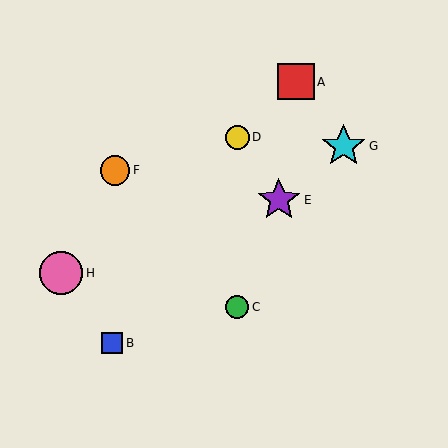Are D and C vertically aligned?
Yes, both are at x≈237.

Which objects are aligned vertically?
Objects C, D are aligned vertically.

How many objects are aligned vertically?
2 objects (C, D) are aligned vertically.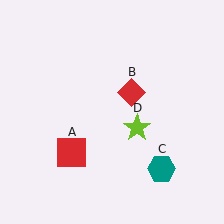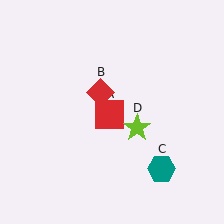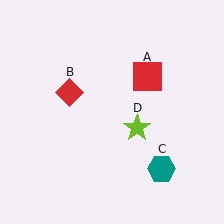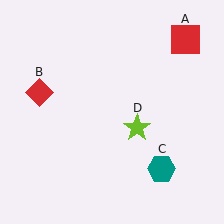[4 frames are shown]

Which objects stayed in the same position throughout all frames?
Teal hexagon (object C) and lime star (object D) remained stationary.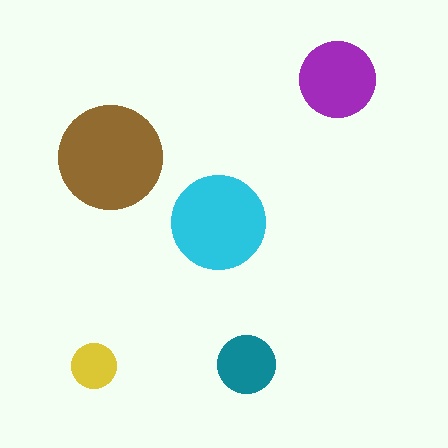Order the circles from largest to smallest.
the brown one, the cyan one, the purple one, the teal one, the yellow one.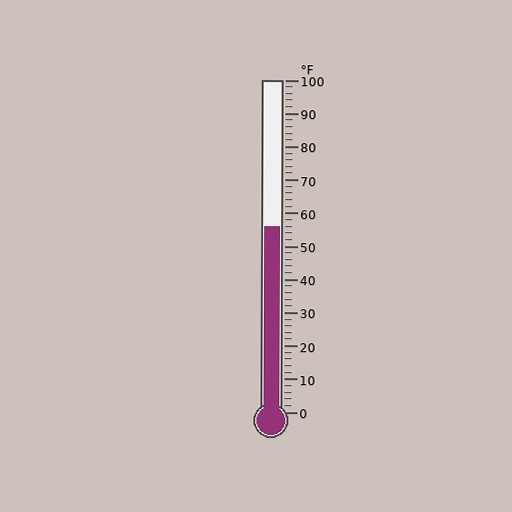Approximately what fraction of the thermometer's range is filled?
The thermometer is filled to approximately 55% of its range.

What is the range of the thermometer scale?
The thermometer scale ranges from 0°F to 100°F.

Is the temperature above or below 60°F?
The temperature is below 60°F.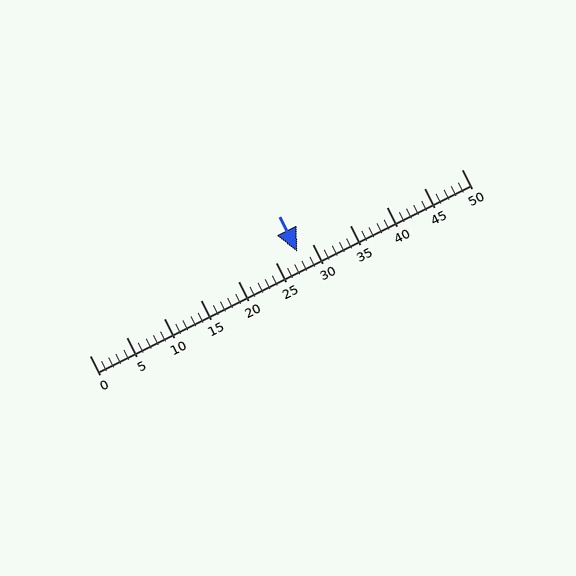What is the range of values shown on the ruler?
The ruler shows values from 0 to 50.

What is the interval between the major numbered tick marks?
The major tick marks are spaced 5 units apart.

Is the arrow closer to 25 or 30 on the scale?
The arrow is closer to 30.